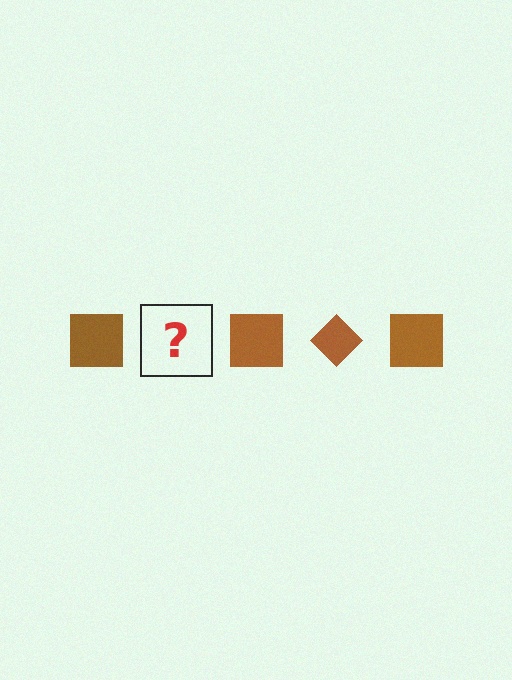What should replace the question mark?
The question mark should be replaced with a brown diamond.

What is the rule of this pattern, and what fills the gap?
The rule is that the pattern cycles through square, diamond shapes in brown. The gap should be filled with a brown diamond.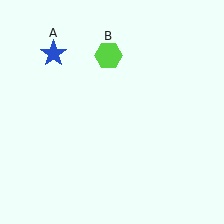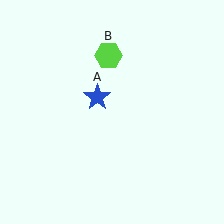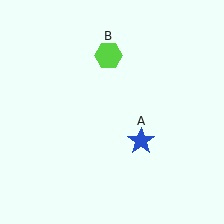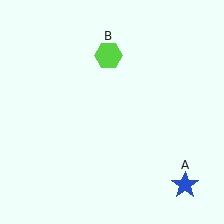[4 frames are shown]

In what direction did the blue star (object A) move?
The blue star (object A) moved down and to the right.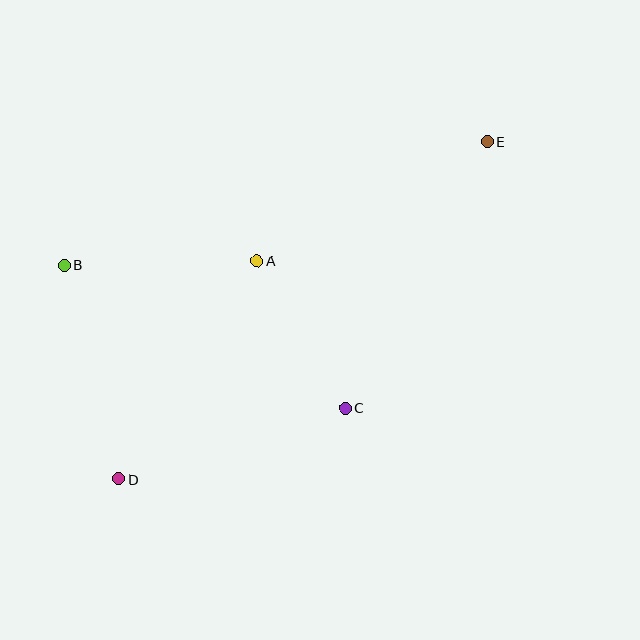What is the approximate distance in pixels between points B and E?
The distance between B and E is approximately 441 pixels.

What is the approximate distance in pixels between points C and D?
The distance between C and D is approximately 237 pixels.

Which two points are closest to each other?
Points A and C are closest to each other.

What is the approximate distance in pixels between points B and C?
The distance between B and C is approximately 315 pixels.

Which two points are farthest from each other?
Points D and E are farthest from each other.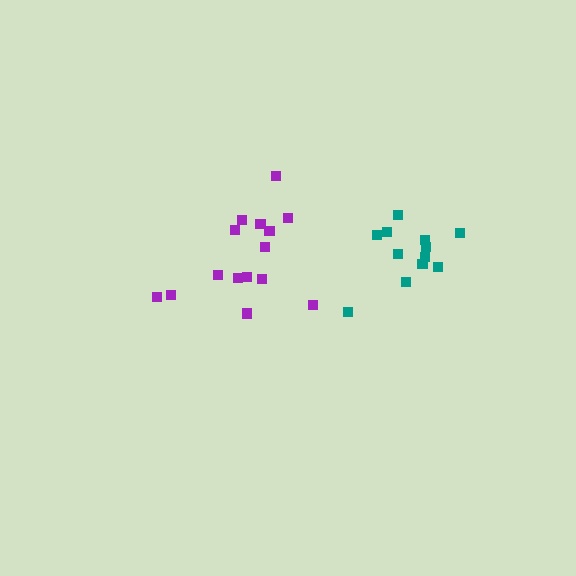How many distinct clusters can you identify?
There are 2 distinct clusters.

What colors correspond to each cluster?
The clusters are colored: teal, purple.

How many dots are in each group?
Group 1: 12 dots, Group 2: 15 dots (27 total).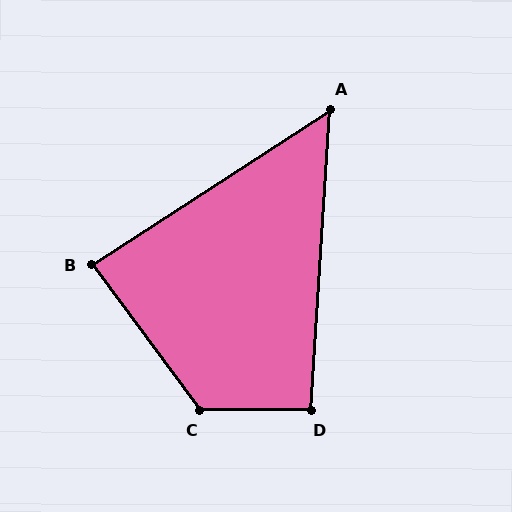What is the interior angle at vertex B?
Approximately 86 degrees (approximately right).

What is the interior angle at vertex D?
Approximately 94 degrees (approximately right).